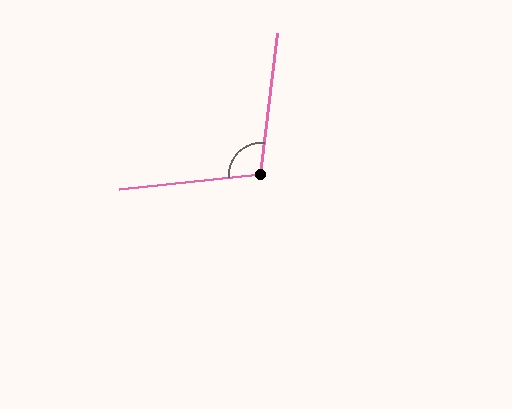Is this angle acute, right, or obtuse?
It is obtuse.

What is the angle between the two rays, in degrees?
Approximately 103 degrees.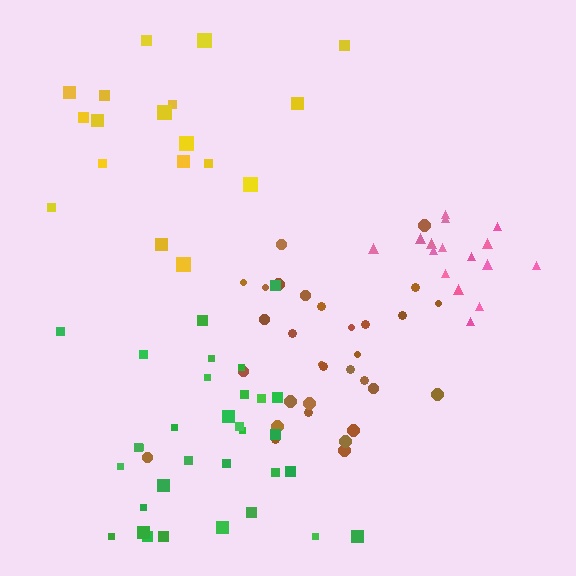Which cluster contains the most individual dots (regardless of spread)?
Green (33).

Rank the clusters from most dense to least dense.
pink, brown, green, yellow.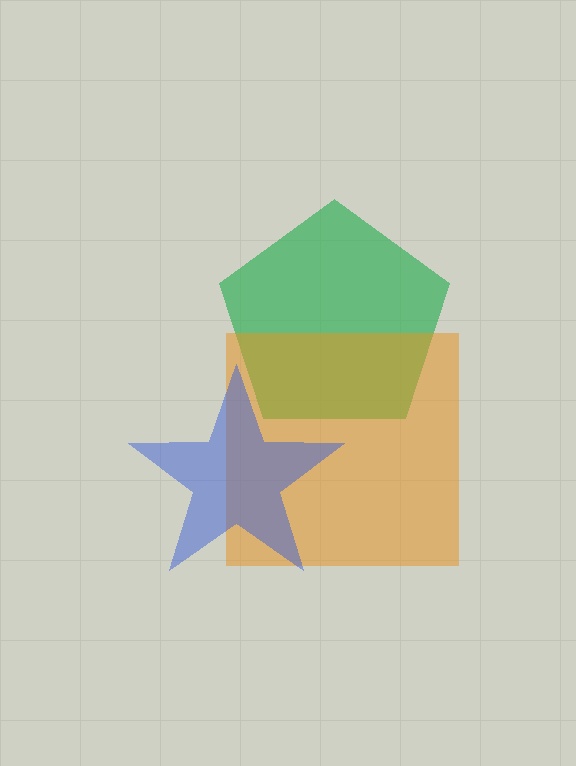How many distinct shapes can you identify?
There are 3 distinct shapes: a green pentagon, an orange square, a blue star.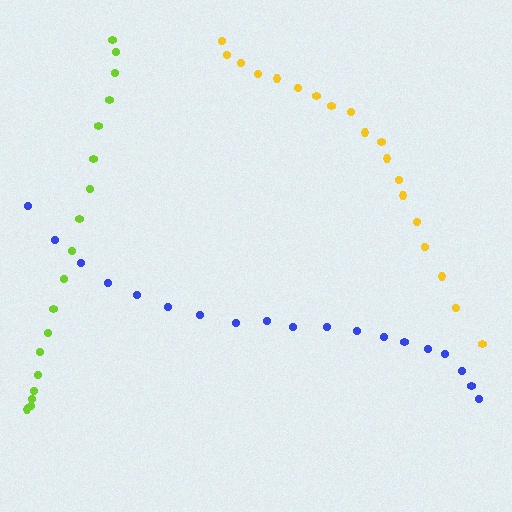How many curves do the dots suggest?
There are 3 distinct paths.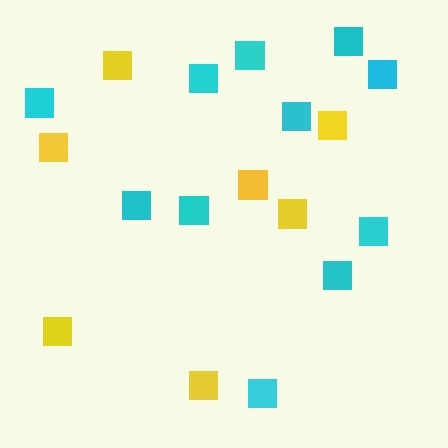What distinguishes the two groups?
There are 2 groups: one group of yellow squares (7) and one group of cyan squares (11).